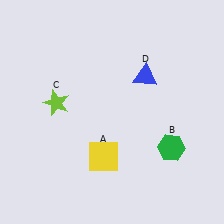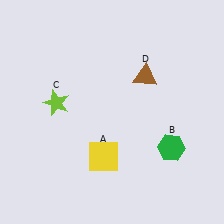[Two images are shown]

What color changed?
The triangle (D) changed from blue in Image 1 to brown in Image 2.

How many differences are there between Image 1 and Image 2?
There is 1 difference between the two images.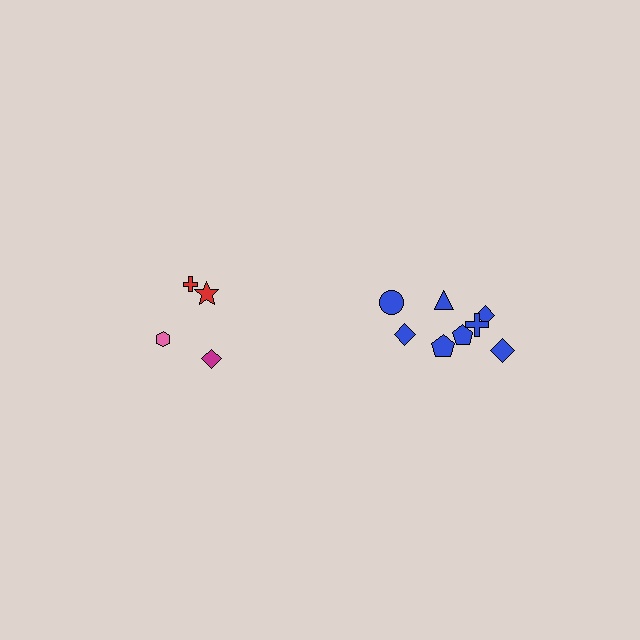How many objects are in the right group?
There are 8 objects.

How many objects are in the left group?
There are 4 objects.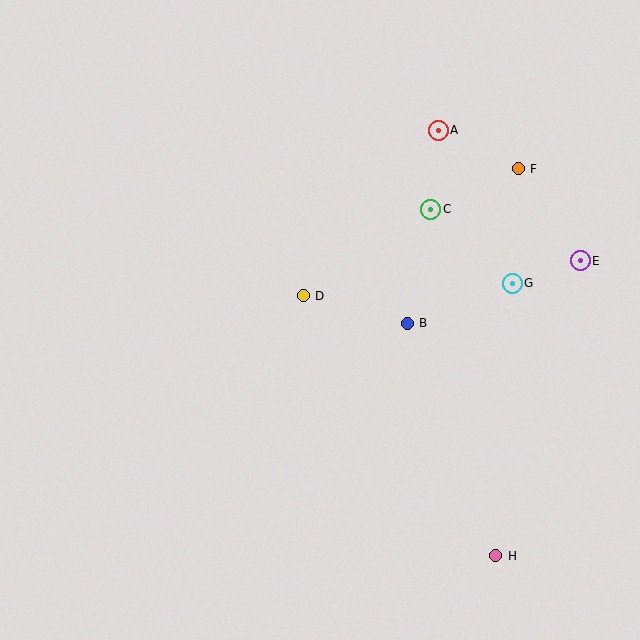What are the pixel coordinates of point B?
Point B is at (407, 323).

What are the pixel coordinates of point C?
Point C is at (431, 209).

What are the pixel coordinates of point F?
Point F is at (518, 169).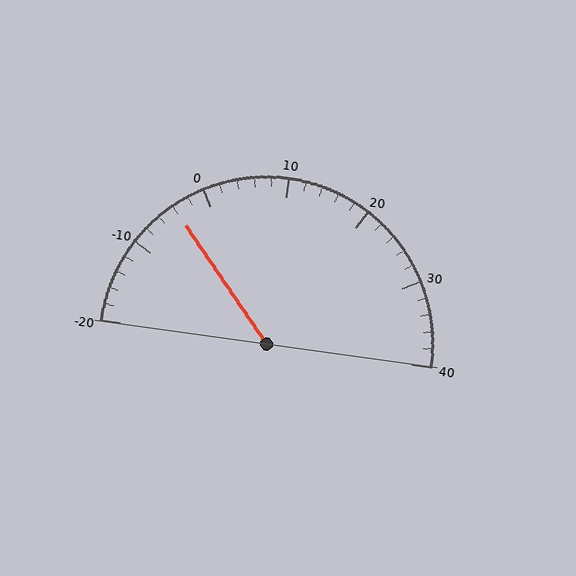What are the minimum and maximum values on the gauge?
The gauge ranges from -20 to 40.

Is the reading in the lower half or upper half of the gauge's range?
The reading is in the lower half of the range (-20 to 40).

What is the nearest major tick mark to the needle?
The nearest major tick mark is 0.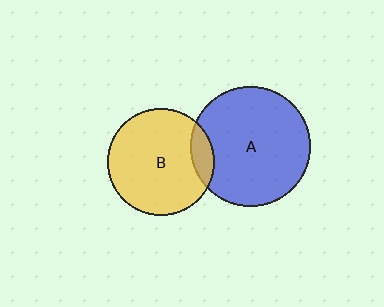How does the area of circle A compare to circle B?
Approximately 1.2 times.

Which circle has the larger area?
Circle A (blue).